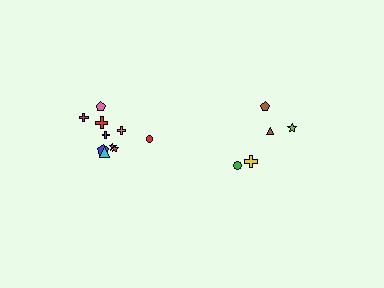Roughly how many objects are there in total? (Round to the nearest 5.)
Roughly 15 objects in total.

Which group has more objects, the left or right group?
The left group.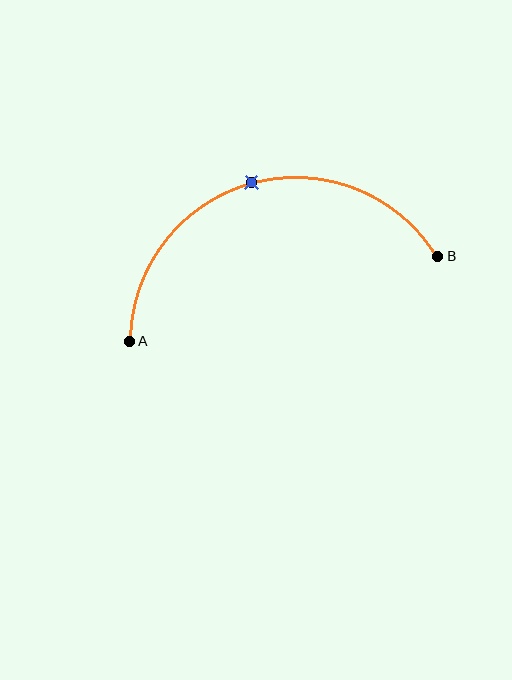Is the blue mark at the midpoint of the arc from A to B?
Yes. The blue mark lies on the arc at equal arc-length from both A and B — it is the arc midpoint.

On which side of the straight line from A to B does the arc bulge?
The arc bulges above the straight line connecting A and B.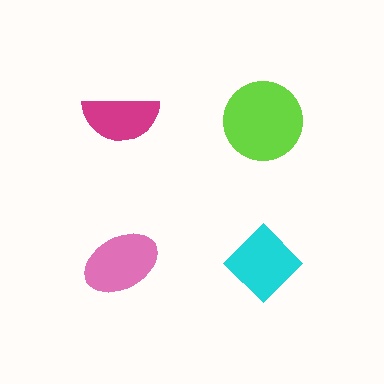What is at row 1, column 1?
A magenta semicircle.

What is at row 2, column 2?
A cyan diamond.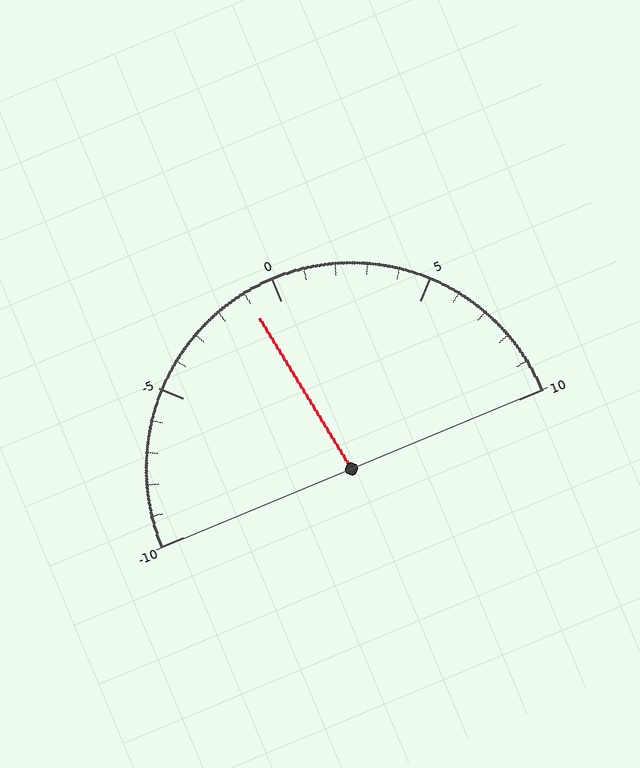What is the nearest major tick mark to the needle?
The nearest major tick mark is 0.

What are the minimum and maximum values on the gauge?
The gauge ranges from -10 to 10.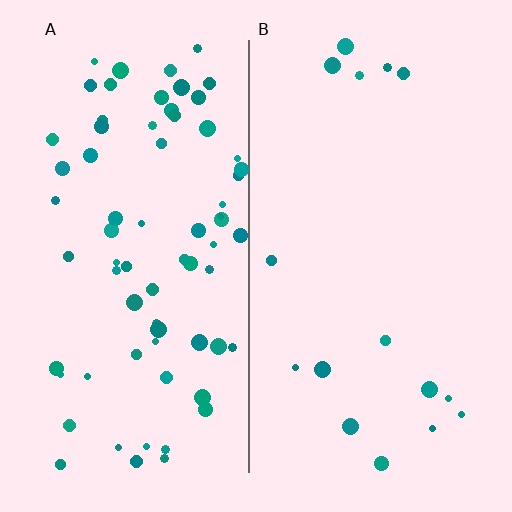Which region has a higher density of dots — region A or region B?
A (the left).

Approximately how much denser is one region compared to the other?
Approximately 4.2× — region A over region B.